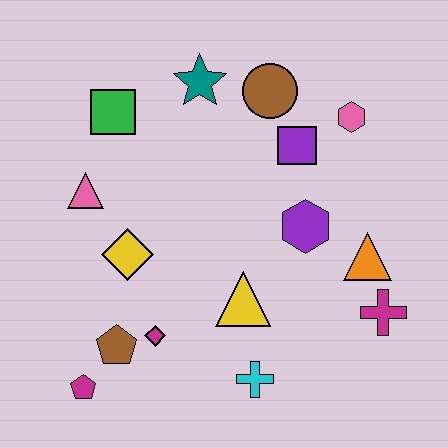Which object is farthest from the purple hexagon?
The magenta pentagon is farthest from the purple hexagon.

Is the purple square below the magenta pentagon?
No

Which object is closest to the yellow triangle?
The cyan cross is closest to the yellow triangle.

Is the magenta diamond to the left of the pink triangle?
No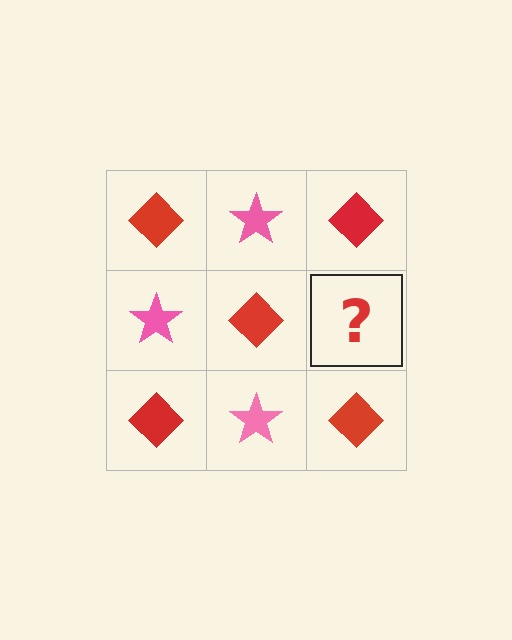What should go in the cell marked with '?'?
The missing cell should contain a pink star.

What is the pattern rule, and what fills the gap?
The rule is that it alternates red diamond and pink star in a checkerboard pattern. The gap should be filled with a pink star.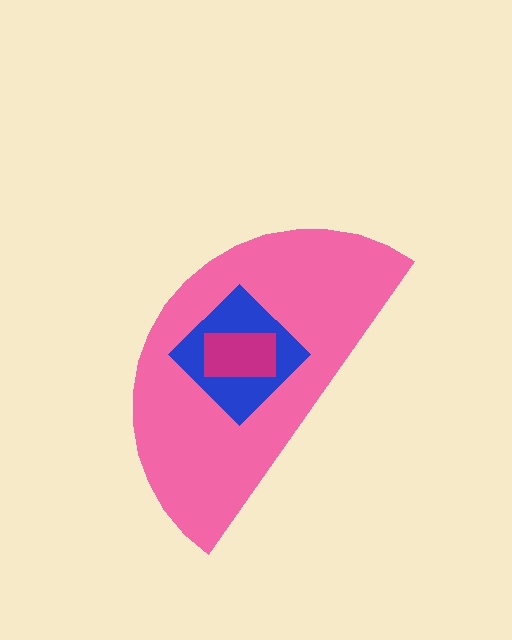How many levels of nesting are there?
3.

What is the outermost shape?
The pink semicircle.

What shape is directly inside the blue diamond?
The magenta rectangle.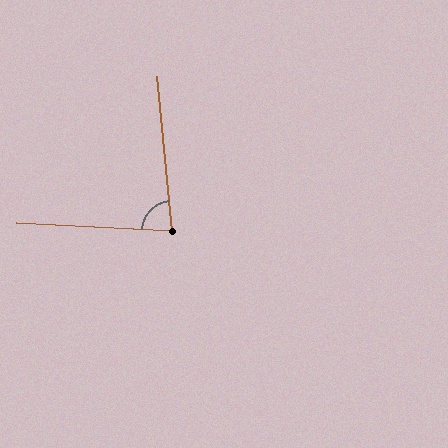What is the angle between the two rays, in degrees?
Approximately 81 degrees.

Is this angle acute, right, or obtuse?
It is acute.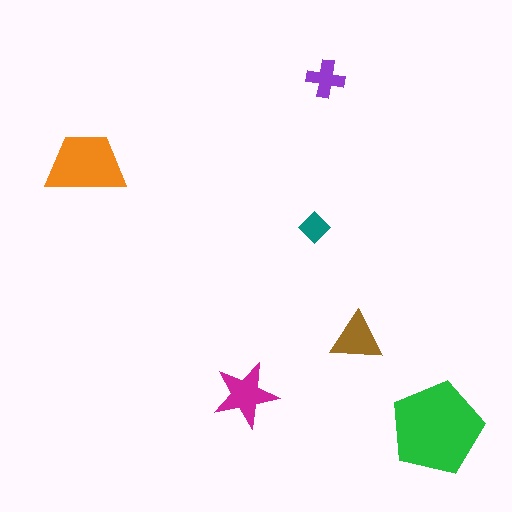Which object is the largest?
The green pentagon.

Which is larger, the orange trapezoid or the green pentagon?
The green pentagon.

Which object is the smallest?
The teal diamond.